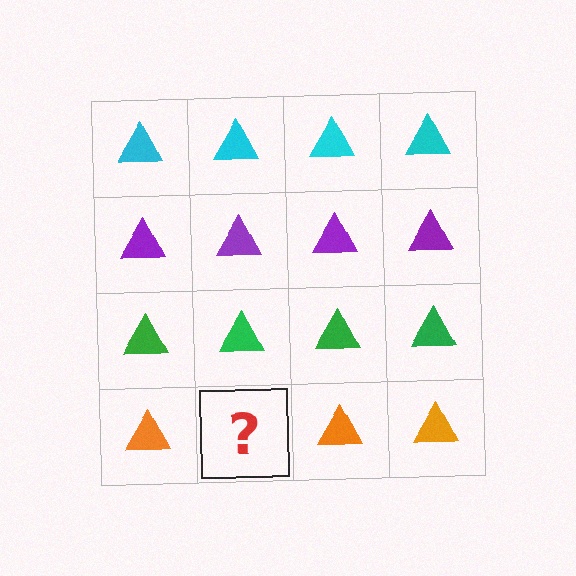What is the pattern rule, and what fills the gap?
The rule is that each row has a consistent color. The gap should be filled with an orange triangle.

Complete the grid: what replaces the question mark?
The question mark should be replaced with an orange triangle.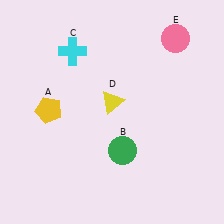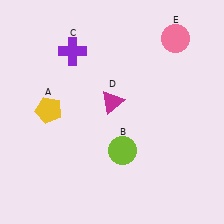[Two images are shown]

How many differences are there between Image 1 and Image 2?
There are 3 differences between the two images.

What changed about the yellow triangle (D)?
In Image 1, D is yellow. In Image 2, it changed to magenta.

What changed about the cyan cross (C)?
In Image 1, C is cyan. In Image 2, it changed to purple.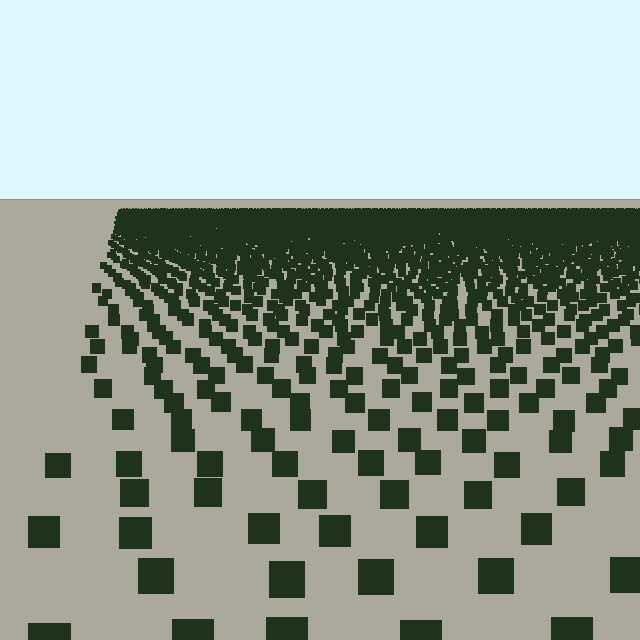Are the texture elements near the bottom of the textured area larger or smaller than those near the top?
Larger. Near the bottom, elements are closer to the viewer and appear at a bigger on-screen size.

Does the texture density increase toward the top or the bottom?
Density increases toward the top.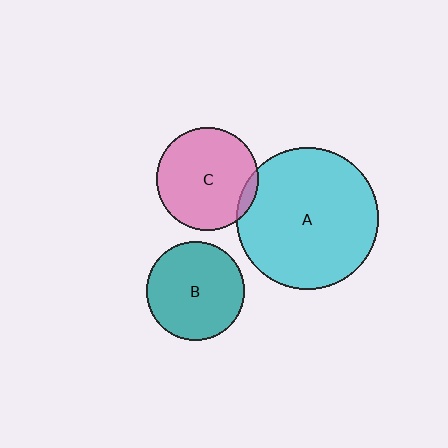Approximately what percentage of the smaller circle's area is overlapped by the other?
Approximately 5%.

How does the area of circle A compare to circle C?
Approximately 1.9 times.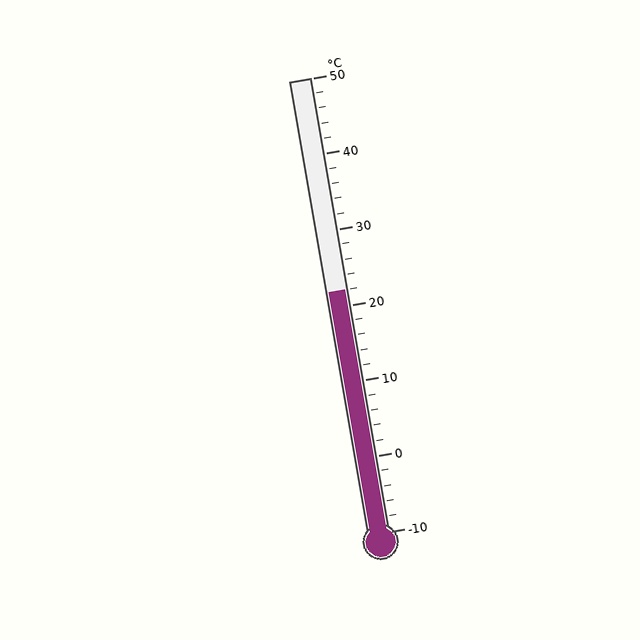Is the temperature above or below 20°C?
The temperature is above 20°C.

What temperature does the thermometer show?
The thermometer shows approximately 22°C.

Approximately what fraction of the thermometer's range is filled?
The thermometer is filled to approximately 55% of its range.